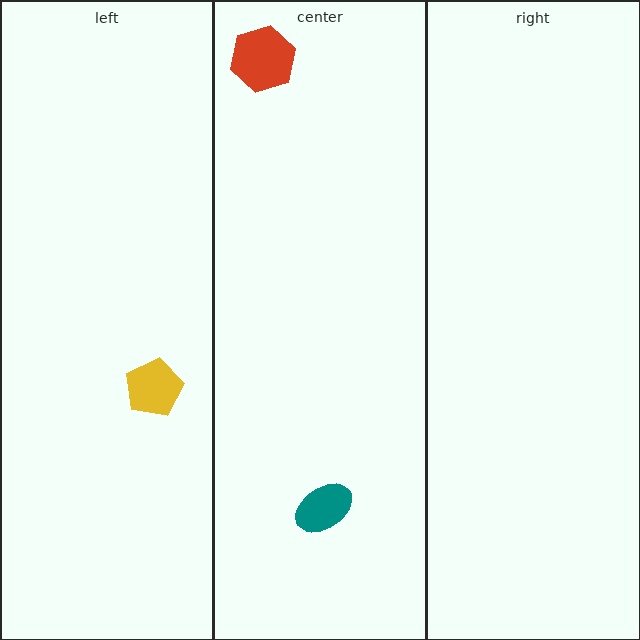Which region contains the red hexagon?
The center region.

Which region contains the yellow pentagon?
The left region.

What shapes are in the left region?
The yellow pentagon.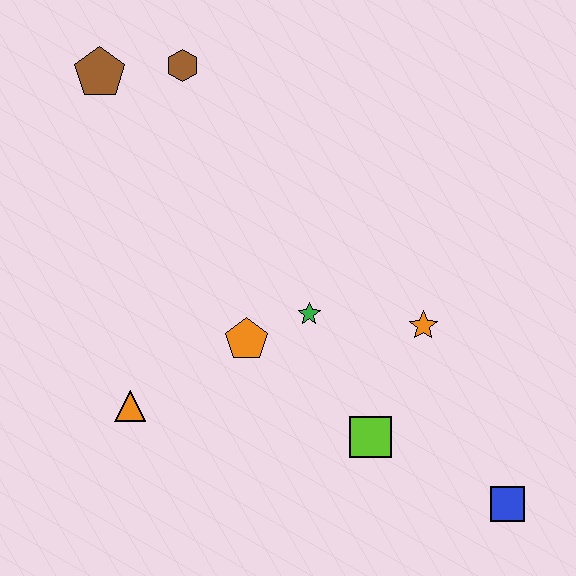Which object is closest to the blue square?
The lime square is closest to the blue square.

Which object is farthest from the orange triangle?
The blue square is farthest from the orange triangle.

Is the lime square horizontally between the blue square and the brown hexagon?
Yes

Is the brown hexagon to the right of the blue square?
No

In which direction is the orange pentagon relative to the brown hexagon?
The orange pentagon is below the brown hexagon.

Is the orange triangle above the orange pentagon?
No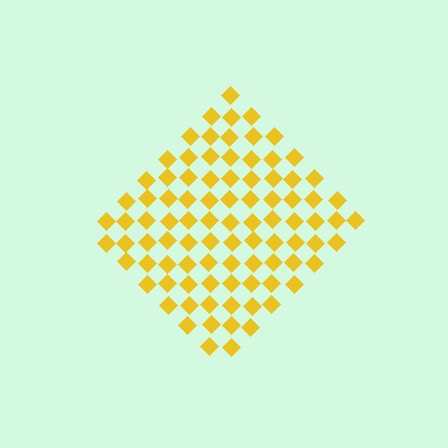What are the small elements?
The small elements are diamonds.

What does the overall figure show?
The overall figure shows a diamond.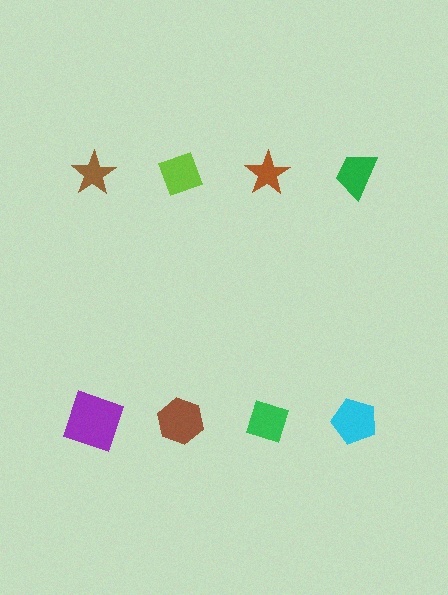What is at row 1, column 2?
A lime diamond.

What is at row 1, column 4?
A green trapezoid.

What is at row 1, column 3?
A brown star.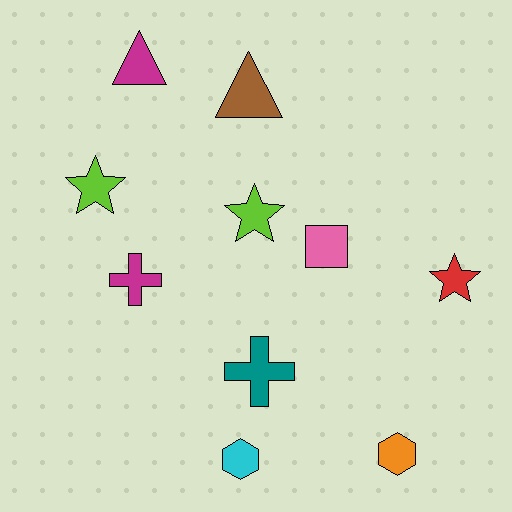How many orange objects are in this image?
There is 1 orange object.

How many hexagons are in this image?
There are 2 hexagons.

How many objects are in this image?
There are 10 objects.